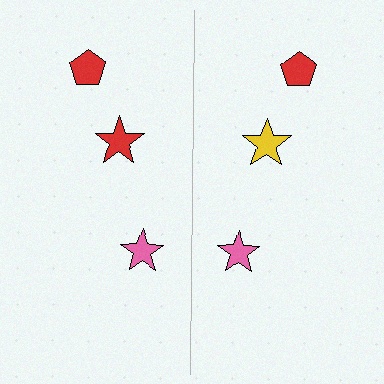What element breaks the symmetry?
The yellow star on the right side breaks the symmetry — its mirror counterpart is red.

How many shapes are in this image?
There are 6 shapes in this image.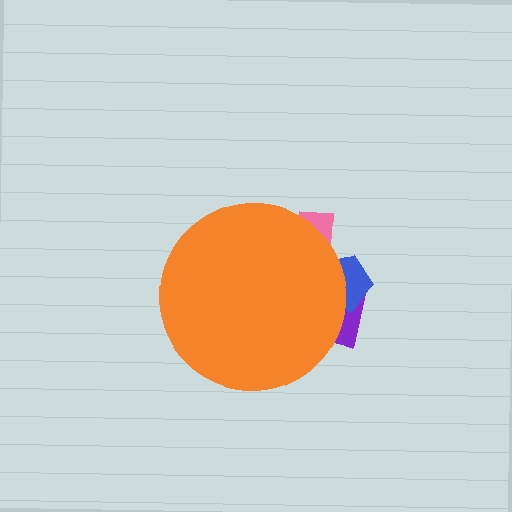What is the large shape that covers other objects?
An orange circle.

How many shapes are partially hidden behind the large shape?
3 shapes are partially hidden.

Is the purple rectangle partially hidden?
Yes, the purple rectangle is partially hidden behind the orange circle.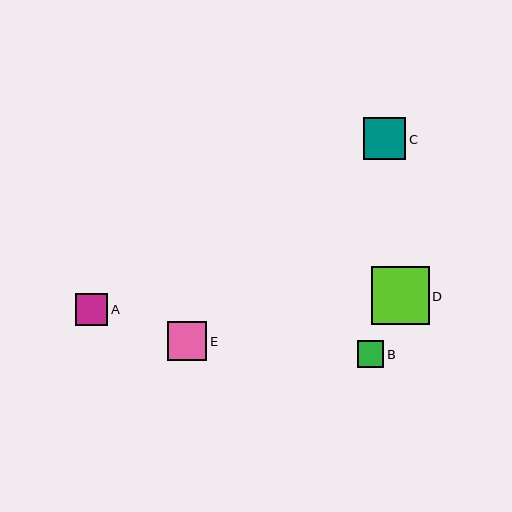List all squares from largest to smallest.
From largest to smallest: D, C, E, A, B.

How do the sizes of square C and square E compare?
Square C and square E are approximately the same size.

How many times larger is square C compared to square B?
Square C is approximately 1.6 times the size of square B.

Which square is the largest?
Square D is the largest with a size of approximately 58 pixels.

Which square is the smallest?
Square B is the smallest with a size of approximately 26 pixels.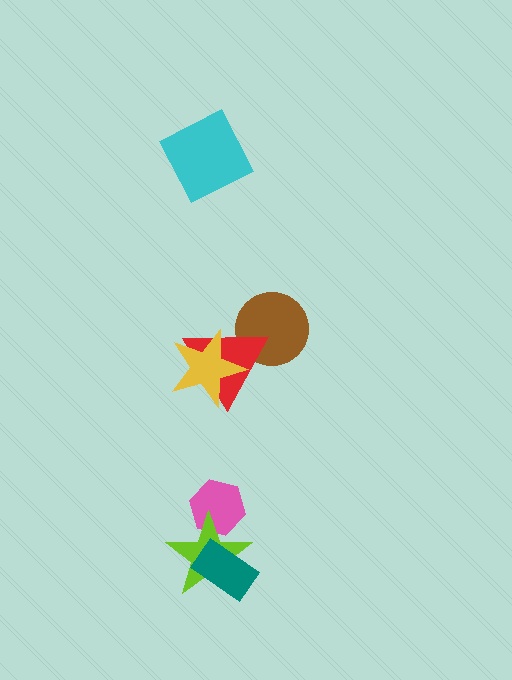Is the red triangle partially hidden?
Yes, it is partially covered by another shape.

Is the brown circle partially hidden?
Yes, it is partially covered by another shape.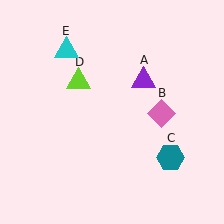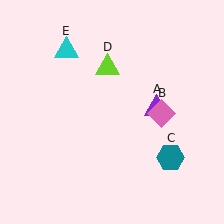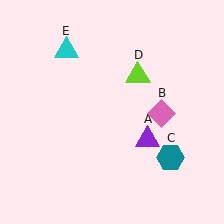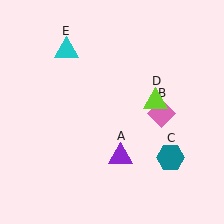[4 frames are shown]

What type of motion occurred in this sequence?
The purple triangle (object A), lime triangle (object D) rotated clockwise around the center of the scene.